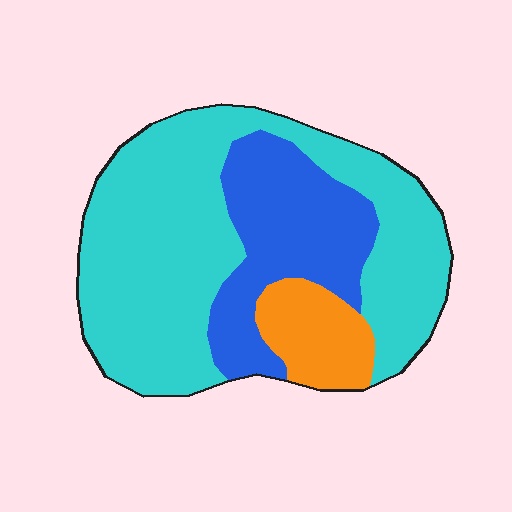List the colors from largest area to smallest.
From largest to smallest: cyan, blue, orange.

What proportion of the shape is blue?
Blue covers about 25% of the shape.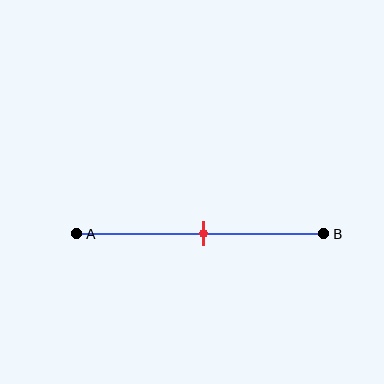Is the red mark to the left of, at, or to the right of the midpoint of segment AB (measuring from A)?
The red mark is approximately at the midpoint of segment AB.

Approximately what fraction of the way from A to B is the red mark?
The red mark is approximately 50% of the way from A to B.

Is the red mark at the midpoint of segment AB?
Yes, the mark is approximately at the midpoint.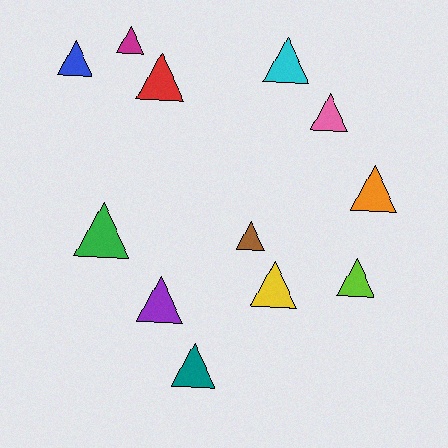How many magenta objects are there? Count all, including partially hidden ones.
There is 1 magenta object.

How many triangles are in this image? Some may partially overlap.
There are 12 triangles.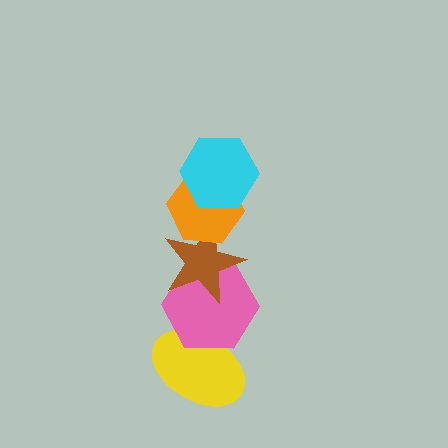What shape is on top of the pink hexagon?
The brown star is on top of the pink hexagon.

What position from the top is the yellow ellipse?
The yellow ellipse is 5th from the top.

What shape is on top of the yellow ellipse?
The pink hexagon is on top of the yellow ellipse.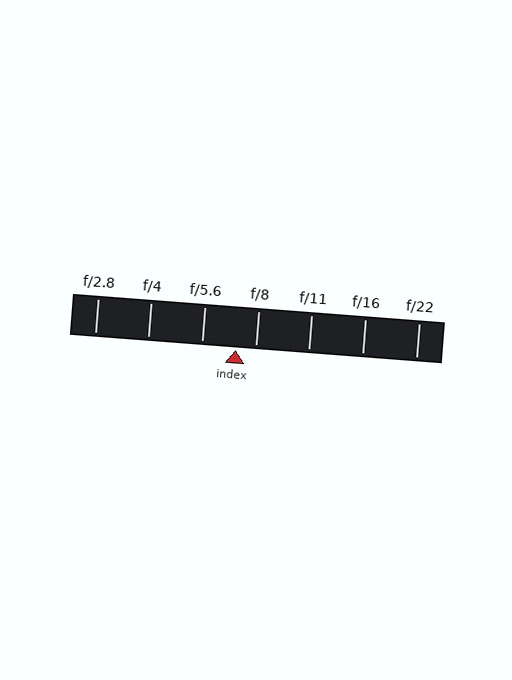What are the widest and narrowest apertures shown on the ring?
The widest aperture shown is f/2.8 and the narrowest is f/22.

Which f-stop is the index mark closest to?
The index mark is closest to f/8.